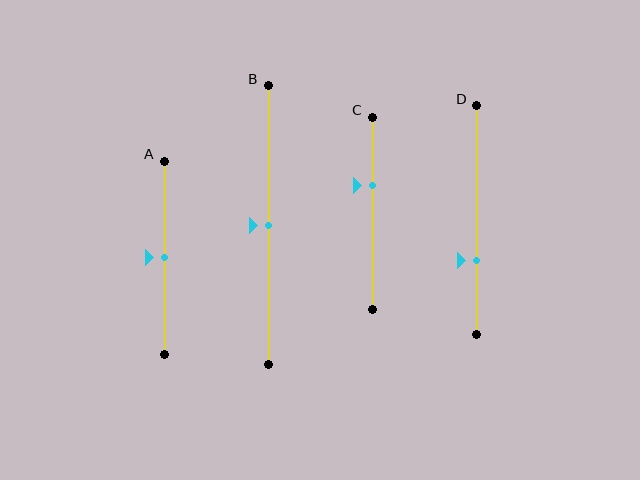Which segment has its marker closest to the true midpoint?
Segment A has its marker closest to the true midpoint.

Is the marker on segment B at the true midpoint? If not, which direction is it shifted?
Yes, the marker on segment B is at the true midpoint.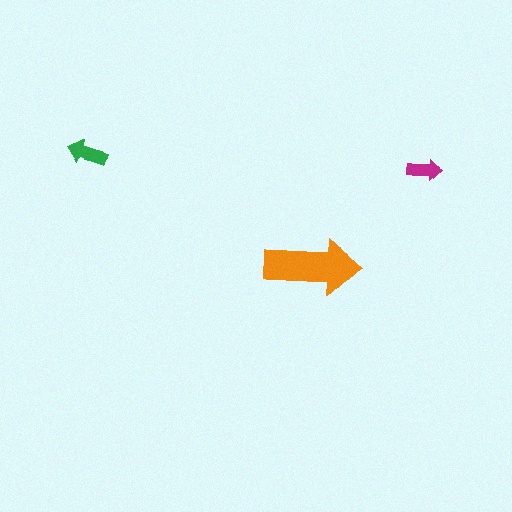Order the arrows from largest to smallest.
the orange one, the green one, the magenta one.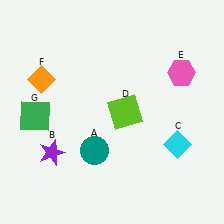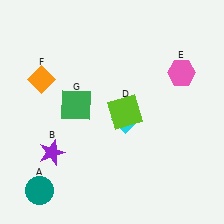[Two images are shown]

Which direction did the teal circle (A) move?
The teal circle (A) moved left.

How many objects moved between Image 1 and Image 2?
3 objects moved between the two images.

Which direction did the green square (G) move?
The green square (G) moved right.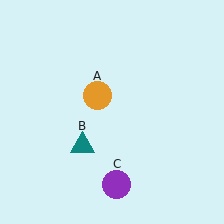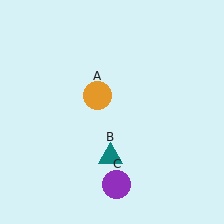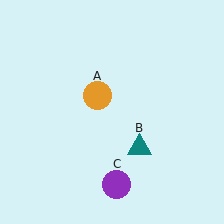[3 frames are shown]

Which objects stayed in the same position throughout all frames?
Orange circle (object A) and purple circle (object C) remained stationary.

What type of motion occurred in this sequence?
The teal triangle (object B) rotated counterclockwise around the center of the scene.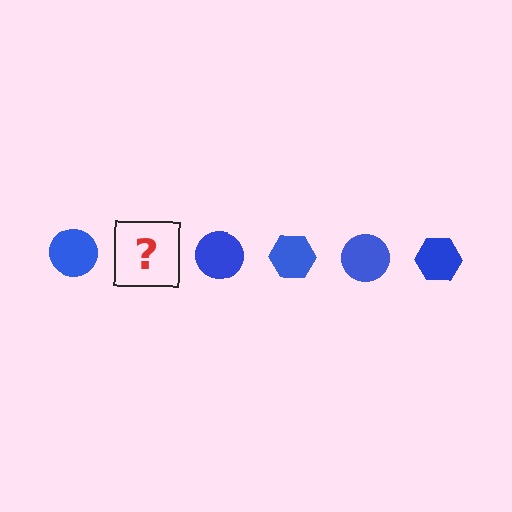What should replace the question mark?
The question mark should be replaced with a blue hexagon.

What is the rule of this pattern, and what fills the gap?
The rule is that the pattern cycles through circle, hexagon shapes in blue. The gap should be filled with a blue hexagon.